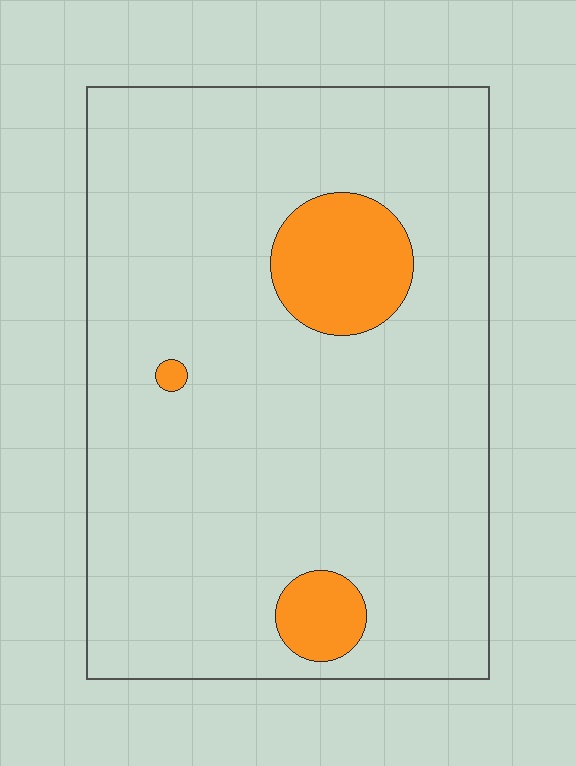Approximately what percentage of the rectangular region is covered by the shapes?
Approximately 10%.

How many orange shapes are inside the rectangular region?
3.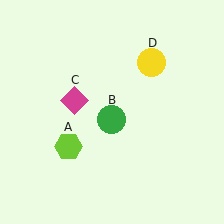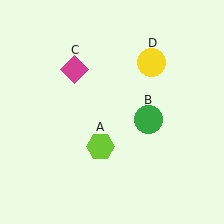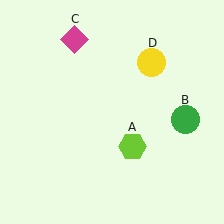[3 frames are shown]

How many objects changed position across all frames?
3 objects changed position: lime hexagon (object A), green circle (object B), magenta diamond (object C).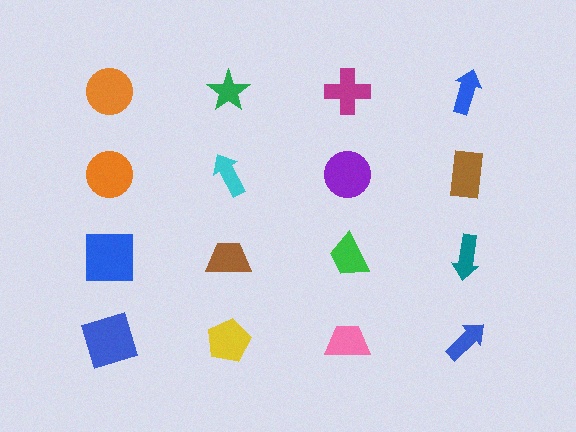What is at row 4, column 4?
A blue arrow.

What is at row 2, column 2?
A cyan arrow.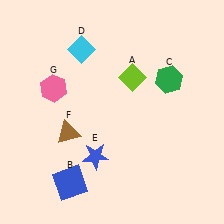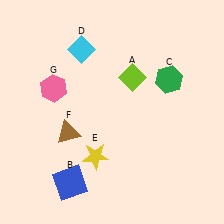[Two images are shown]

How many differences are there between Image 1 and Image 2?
There is 1 difference between the two images.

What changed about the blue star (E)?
In Image 1, E is blue. In Image 2, it changed to yellow.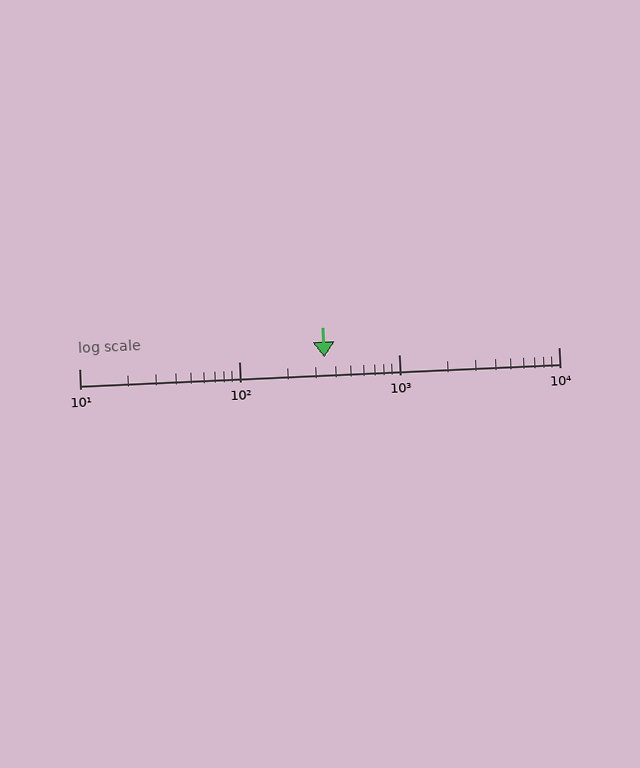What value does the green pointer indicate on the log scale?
The pointer indicates approximately 340.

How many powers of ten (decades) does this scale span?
The scale spans 3 decades, from 10 to 10000.